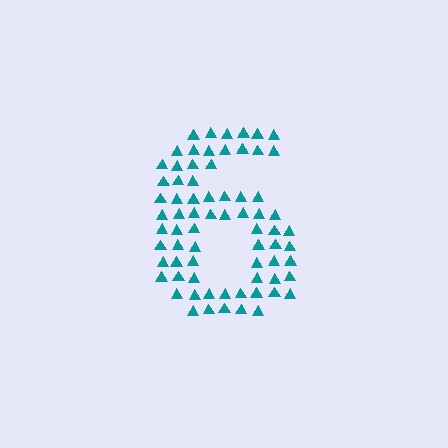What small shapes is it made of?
It is made of small triangles.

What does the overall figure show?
The overall figure shows the digit 6.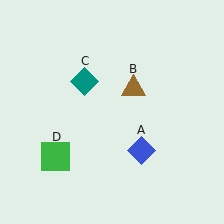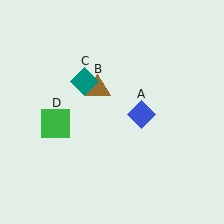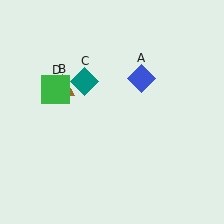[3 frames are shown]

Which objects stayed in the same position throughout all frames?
Teal diamond (object C) remained stationary.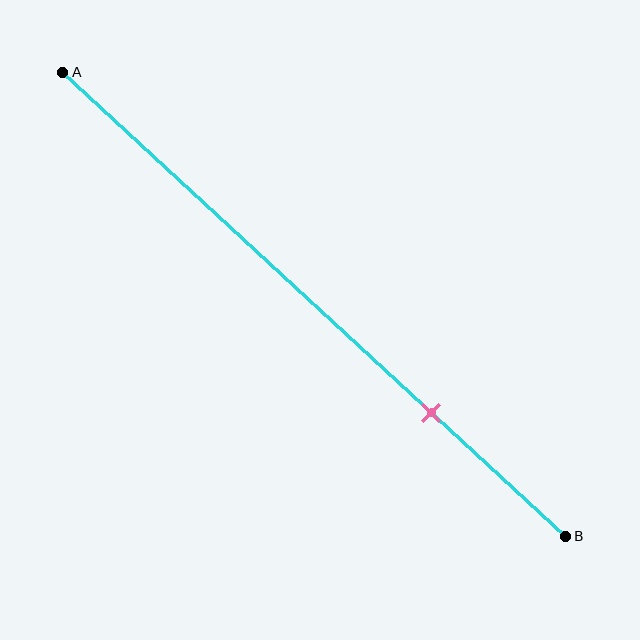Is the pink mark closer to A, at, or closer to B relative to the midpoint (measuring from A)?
The pink mark is closer to point B than the midpoint of segment AB.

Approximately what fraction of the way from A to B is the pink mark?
The pink mark is approximately 75% of the way from A to B.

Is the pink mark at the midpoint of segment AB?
No, the mark is at about 75% from A, not at the 50% midpoint.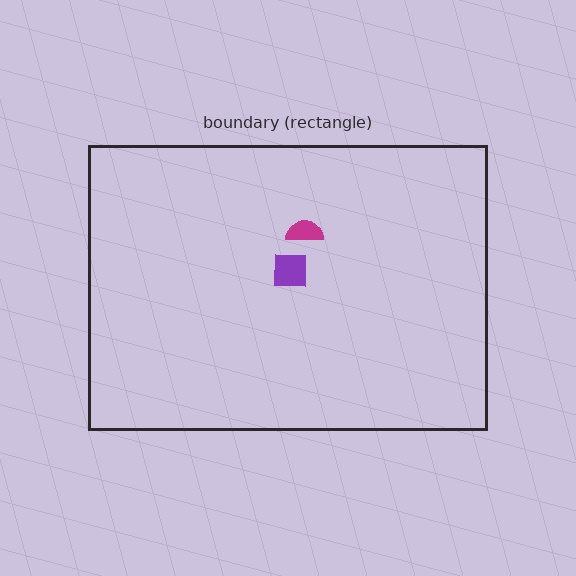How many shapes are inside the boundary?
2 inside, 0 outside.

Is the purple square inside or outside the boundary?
Inside.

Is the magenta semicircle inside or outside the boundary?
Inside.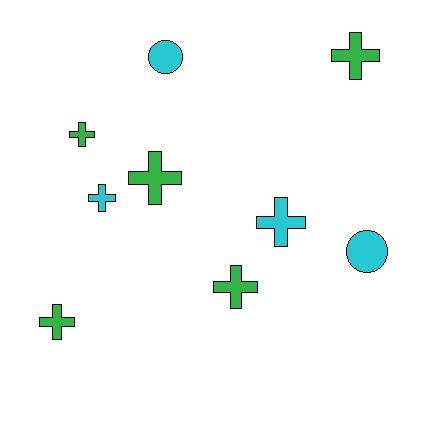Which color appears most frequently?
Green, with 5 objects.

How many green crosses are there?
There are 5 green crosses.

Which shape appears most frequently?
Cross, with 7 objects.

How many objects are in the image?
There are 9 objects.